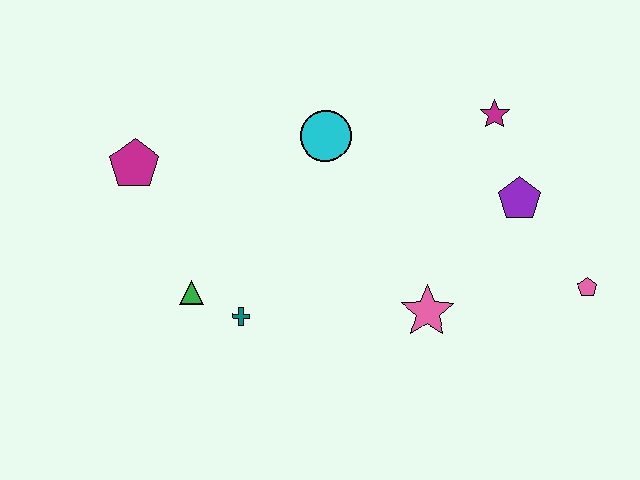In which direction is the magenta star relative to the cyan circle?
The magenta star is to the right of the cyan circle.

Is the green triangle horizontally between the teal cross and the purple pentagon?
No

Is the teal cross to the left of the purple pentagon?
Yes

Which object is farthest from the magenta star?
The magenta pentagon is farthest from the magenta star.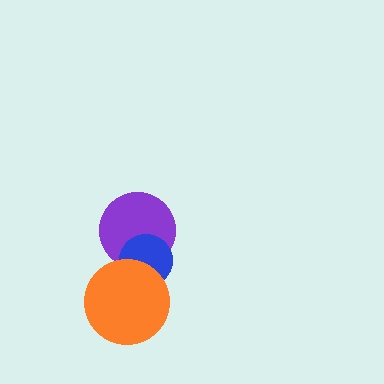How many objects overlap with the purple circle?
2 objects overlap with the purple circle.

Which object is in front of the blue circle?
The orange circle is in front of the blue circle.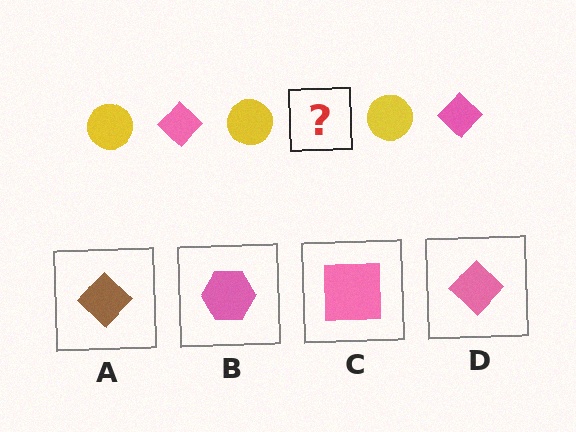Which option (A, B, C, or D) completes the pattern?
D.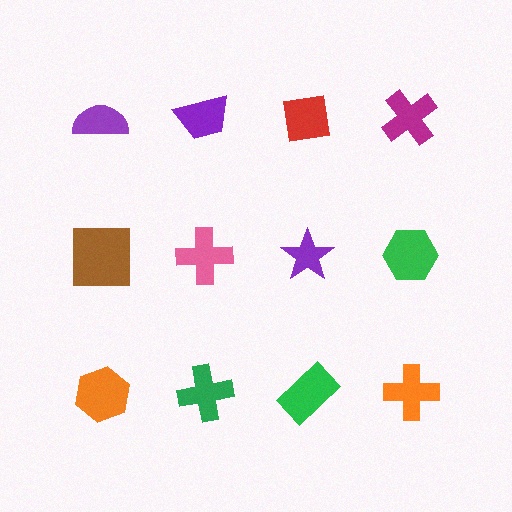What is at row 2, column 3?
A purple star.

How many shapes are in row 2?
4 shapes.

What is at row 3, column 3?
A green rectangle.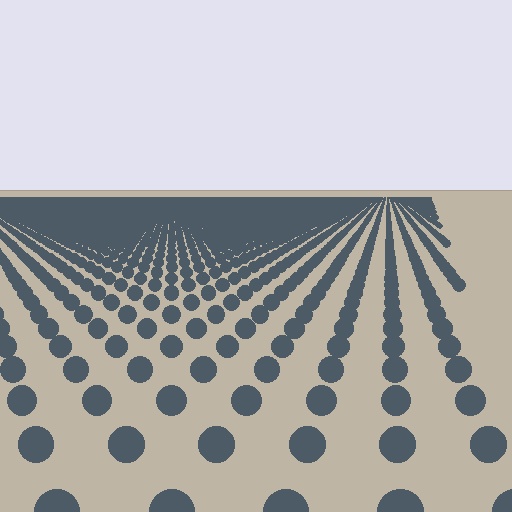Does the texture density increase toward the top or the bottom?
Density increases toward the top.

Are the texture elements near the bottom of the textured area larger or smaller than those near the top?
Larger. Near the bottom, elements are closer to the viewer and appear at a bigger on-screen size.